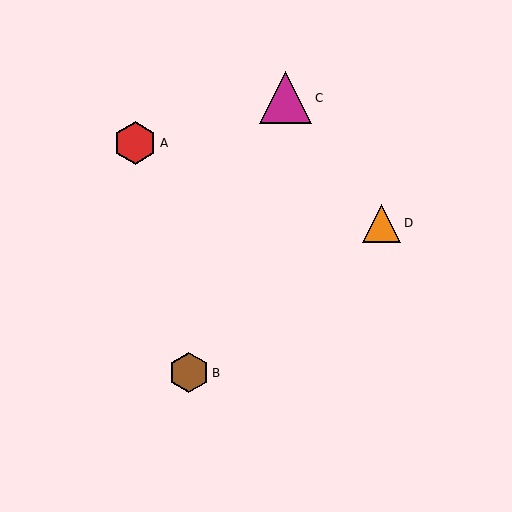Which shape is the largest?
The magenta triangle (labeled C) is the largest.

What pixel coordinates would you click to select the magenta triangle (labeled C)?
Click at (286, 98) to select the magenta triangle C.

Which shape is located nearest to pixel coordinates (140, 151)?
The red hexagon (labeled A) at (135, 143) is nearest to that location.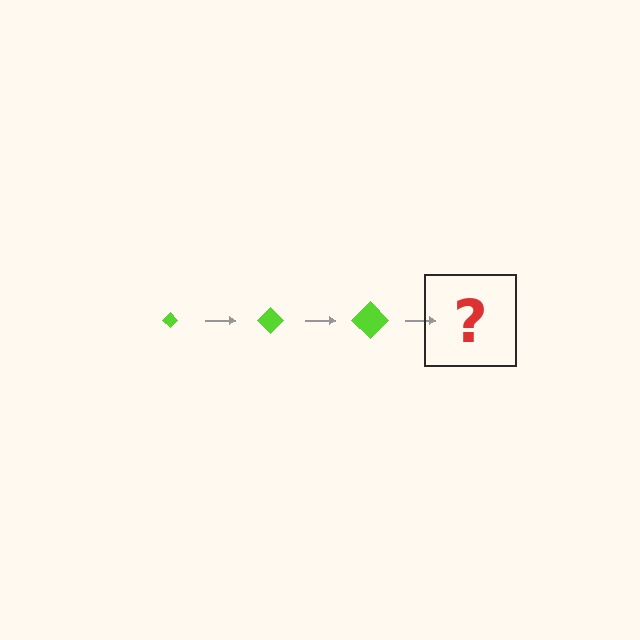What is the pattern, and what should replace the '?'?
The pattern is that the diamond gets progressively larger each step. The '?' should be a lime diamond, larger than the previous one.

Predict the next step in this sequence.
The next step is a lime diamond, larger than the previous one.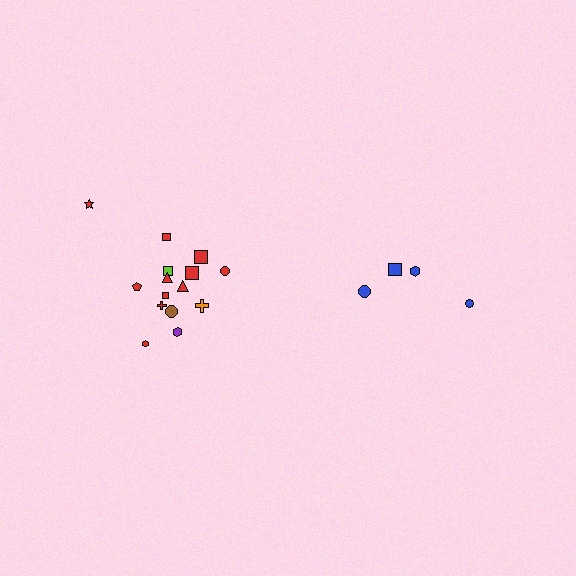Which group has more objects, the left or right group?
The left group.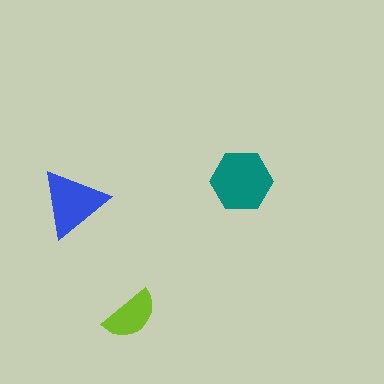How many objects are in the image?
There are 3 objects in the image.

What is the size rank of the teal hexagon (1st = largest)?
1st.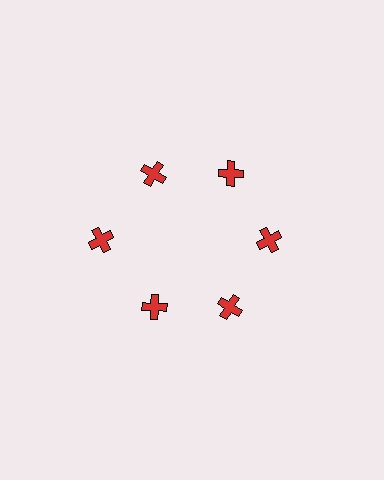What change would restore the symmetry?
The symmetry would be restored by moving it inward, back onto the ring so that all 6 crosses sit at equal angles and equal distance from the center.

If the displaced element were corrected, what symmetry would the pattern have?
It would have 6-fold rotational symmetry — the pattern would map onto itself every 60 degrees.